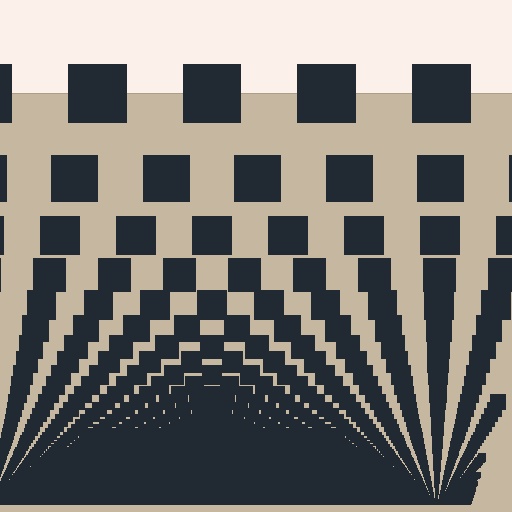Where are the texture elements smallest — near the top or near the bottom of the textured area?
Near the bottom.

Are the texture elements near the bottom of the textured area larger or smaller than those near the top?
Smaller. The gradient is inverted — elements near the bottom are smaller and denser.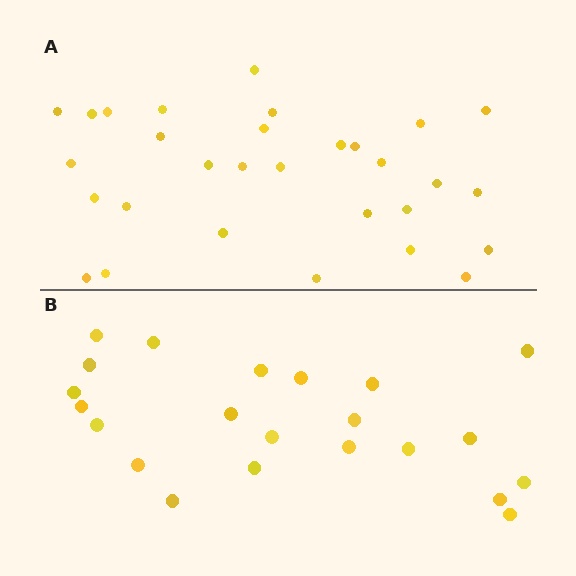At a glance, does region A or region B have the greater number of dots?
Region A (the top region) has more dots.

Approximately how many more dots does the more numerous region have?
Region A has roughly 8 or so more dots than region B.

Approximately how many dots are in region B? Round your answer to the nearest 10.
About 20 dots. (The exact count is 22, which rounds to 20.)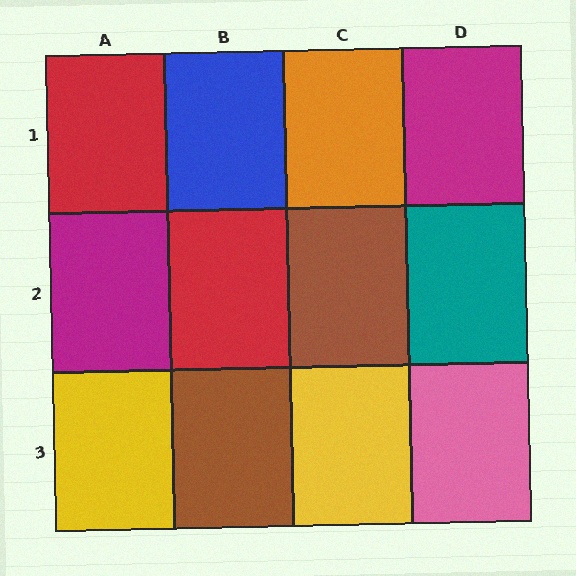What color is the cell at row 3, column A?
Yellow.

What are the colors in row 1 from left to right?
Red, blue, orange, magenta.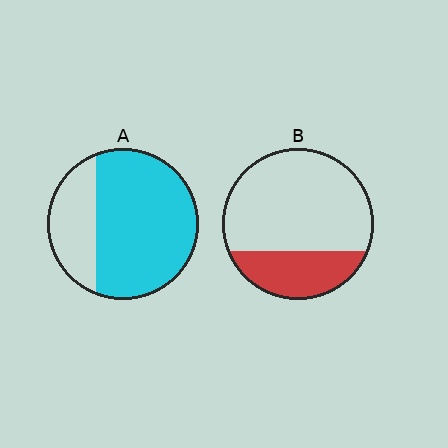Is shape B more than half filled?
No.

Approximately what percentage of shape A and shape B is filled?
A is approximately 70% and B is approximately 30%.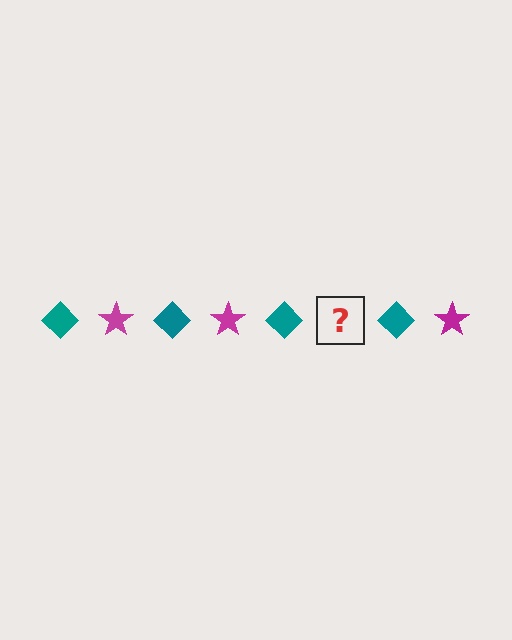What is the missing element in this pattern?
The missing element is a magenta star.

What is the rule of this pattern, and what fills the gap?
The rule is that the pattern alternates between teal diamond and magenta star. The gap should be filled with a magenta star.